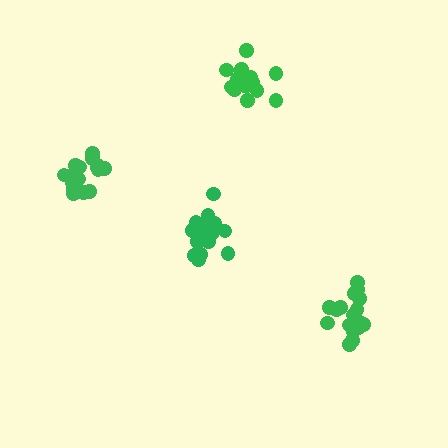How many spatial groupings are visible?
There are 4 spatial groupings.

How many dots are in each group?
Group 1: 16 dots, Group 2: 17 dots, Group 3: 18 dots, Group 4: 17 dots (68 total).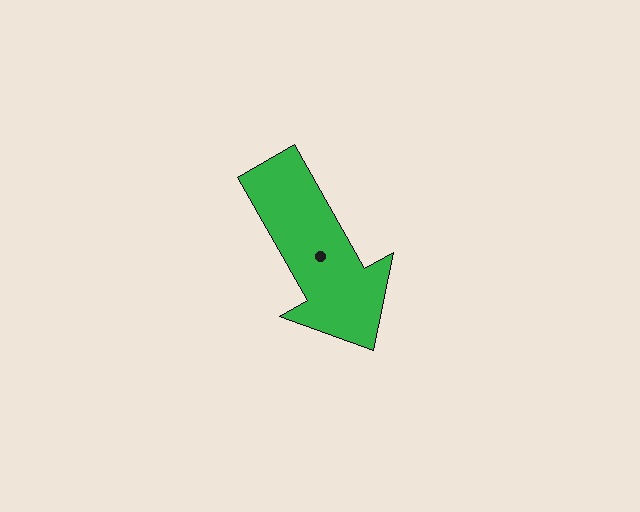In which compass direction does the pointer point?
Southeast.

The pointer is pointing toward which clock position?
Roughly 5 o'clock.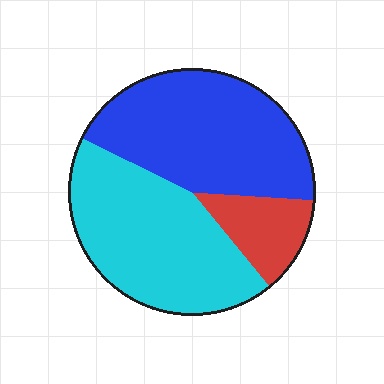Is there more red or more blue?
Blue.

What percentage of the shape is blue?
Blue takes up between a third and a half of the shape.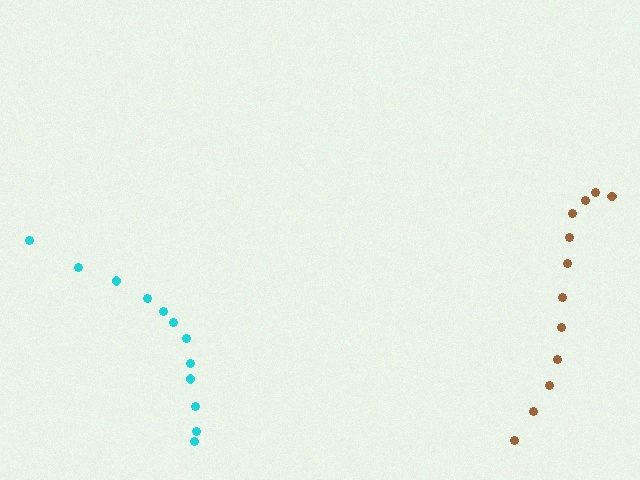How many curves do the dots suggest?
There are 2 distinct paths.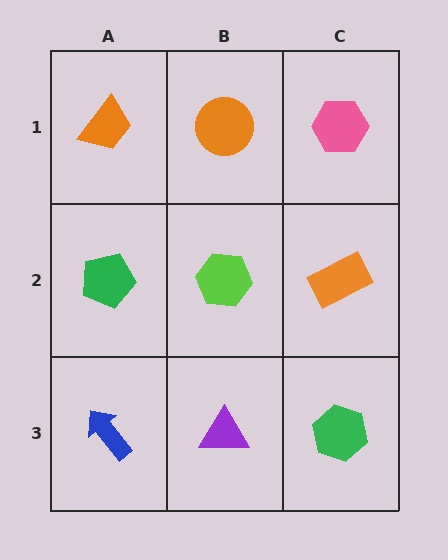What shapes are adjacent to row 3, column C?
An orange rectangle (row 2, column C), a purple triangle (row 3, column B).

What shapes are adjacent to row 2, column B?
An orange circle (row 1, column B), a purple triangle (row 3, column B), a green pentagon (row 2, column A), an orange rectangle (row 2, column C).